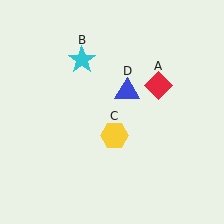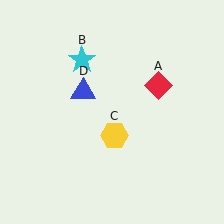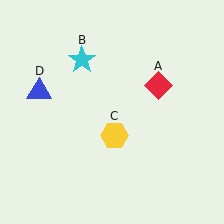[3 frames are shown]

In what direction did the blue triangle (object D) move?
The blue triangle (object D) moved left.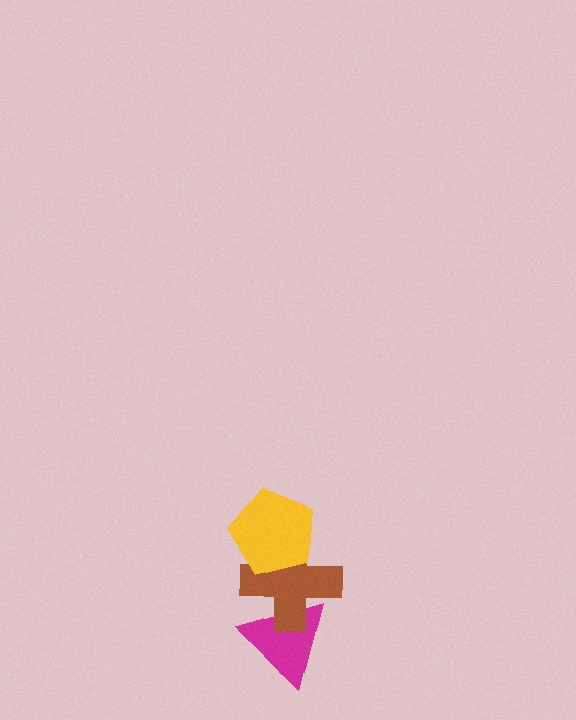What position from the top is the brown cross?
The brown cross is 2nd from the top.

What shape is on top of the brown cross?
The yellow pentagon is on top of the brown cross.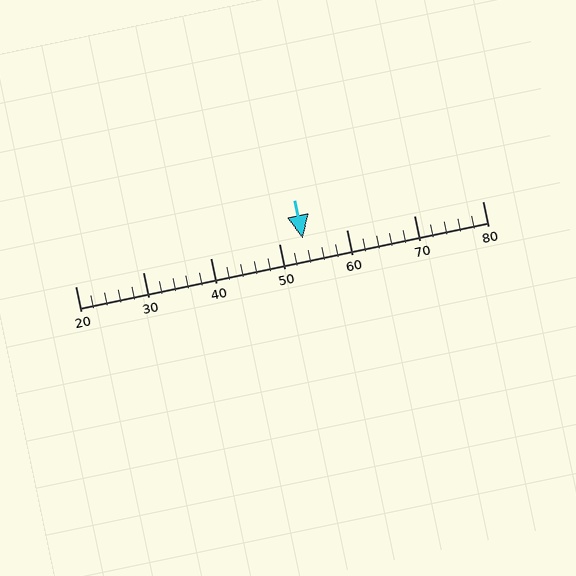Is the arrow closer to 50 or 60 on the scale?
The arrow is closer to 50.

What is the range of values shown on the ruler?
The ruler shows values from 20 to 80.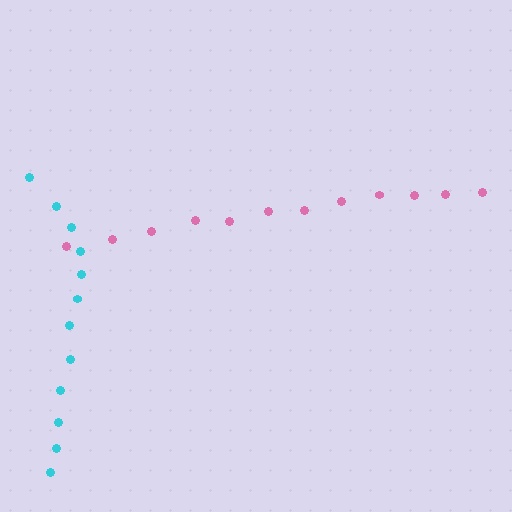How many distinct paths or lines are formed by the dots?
There are 2 distinct paths.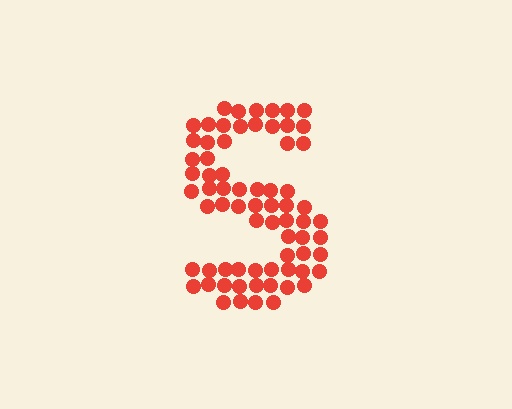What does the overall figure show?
The overall figure shows the letter S.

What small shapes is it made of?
It is made of small circles.